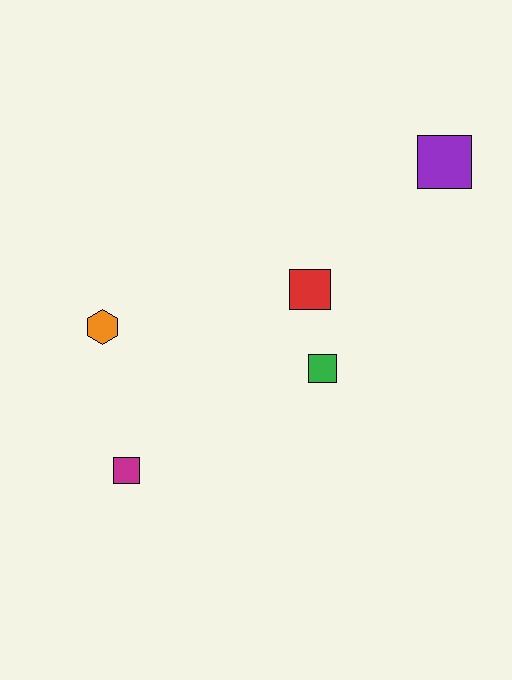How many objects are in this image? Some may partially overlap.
There are 5 objects.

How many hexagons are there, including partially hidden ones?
There is 1 hexagon.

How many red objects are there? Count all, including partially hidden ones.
There is 1 red object.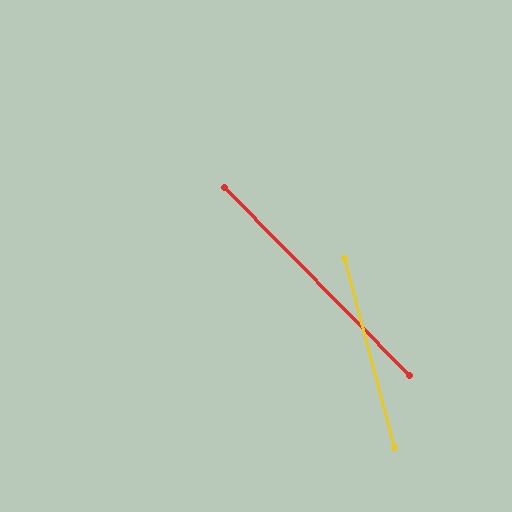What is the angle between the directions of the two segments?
Approximately 30 degrees.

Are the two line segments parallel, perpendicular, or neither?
Neither parallel nor perpendicular — they differ by about 30°.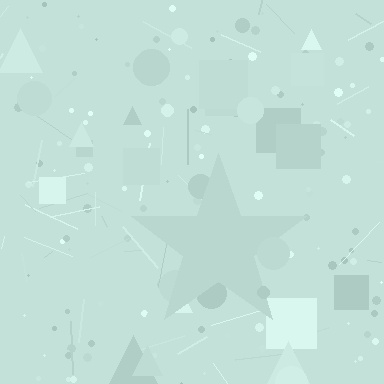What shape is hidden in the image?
A star is hidden in the image.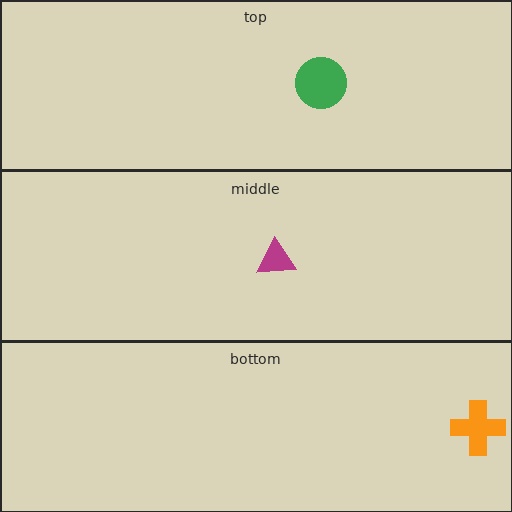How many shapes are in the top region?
1.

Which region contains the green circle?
The top region.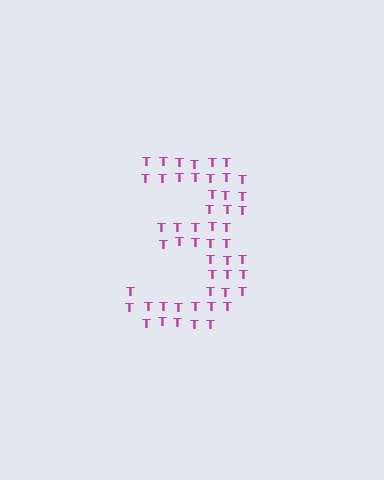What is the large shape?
The large shape is the digit 3.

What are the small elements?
The small elements are letter T's.